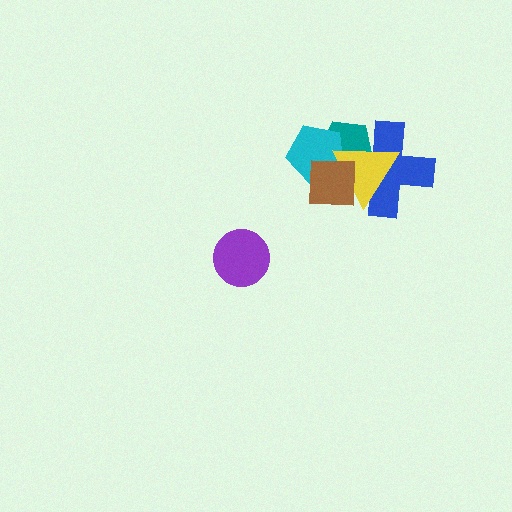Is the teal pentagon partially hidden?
Yes, it is partially covered by another shape.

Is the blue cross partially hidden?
Yes, it is partially covered by another shape.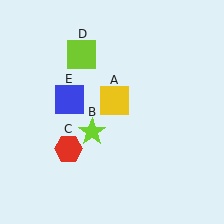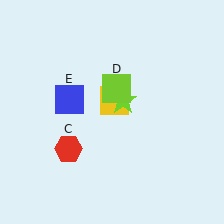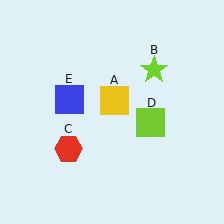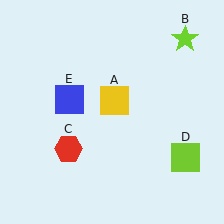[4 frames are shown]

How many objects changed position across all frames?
2 objects changed position: lime star (object B), lime square (object D).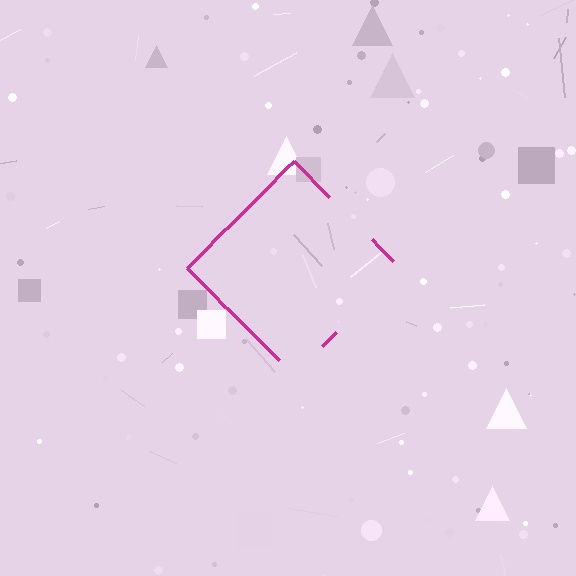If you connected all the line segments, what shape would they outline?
They would outline a diamond.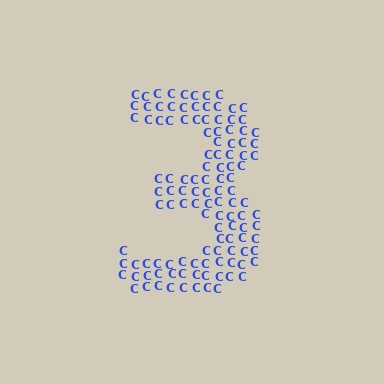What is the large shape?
The large shape is the digit 3.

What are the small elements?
The small elements are letter C's.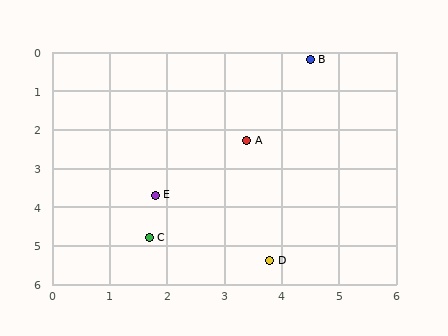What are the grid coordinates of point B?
Point B is at approximately (4.5, 0.2).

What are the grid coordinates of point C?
Point C is at approximately (1.7, 4.8).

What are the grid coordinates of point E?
Point E is at approximately (1.8, 3.7).